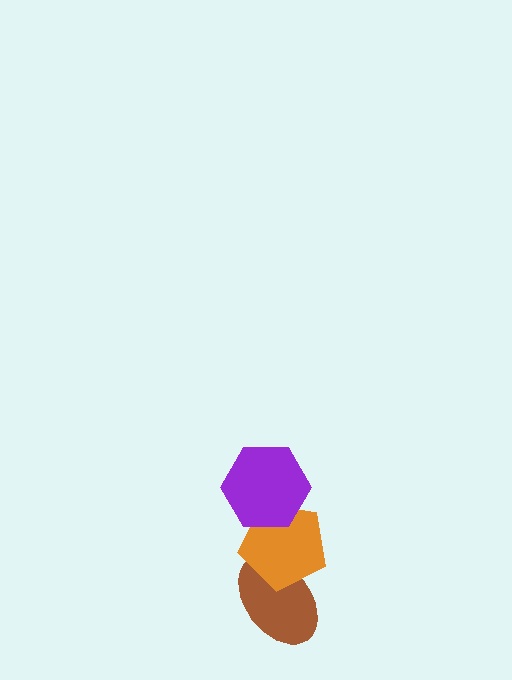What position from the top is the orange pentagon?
The orange pentagon is 2nd from the top.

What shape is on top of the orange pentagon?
The purple hexagon is on top of the orange pentagon.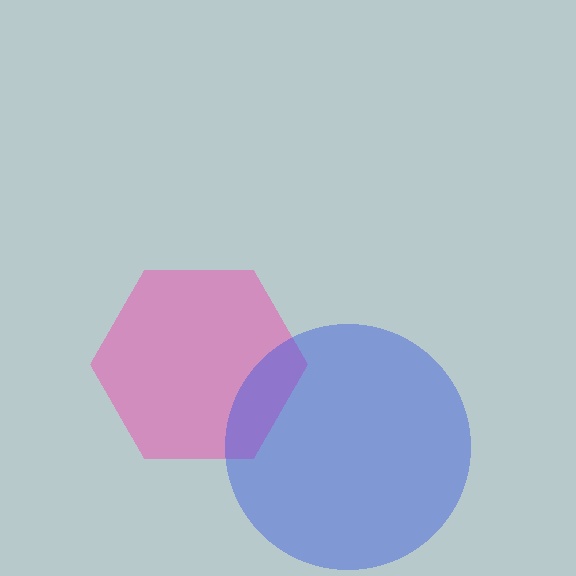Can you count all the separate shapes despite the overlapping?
Yes, there are 2 separate shapes.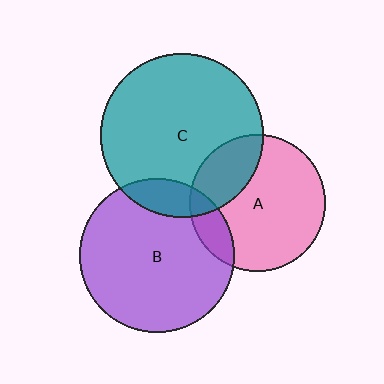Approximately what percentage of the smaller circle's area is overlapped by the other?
Approximately 15%.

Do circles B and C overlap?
Yes.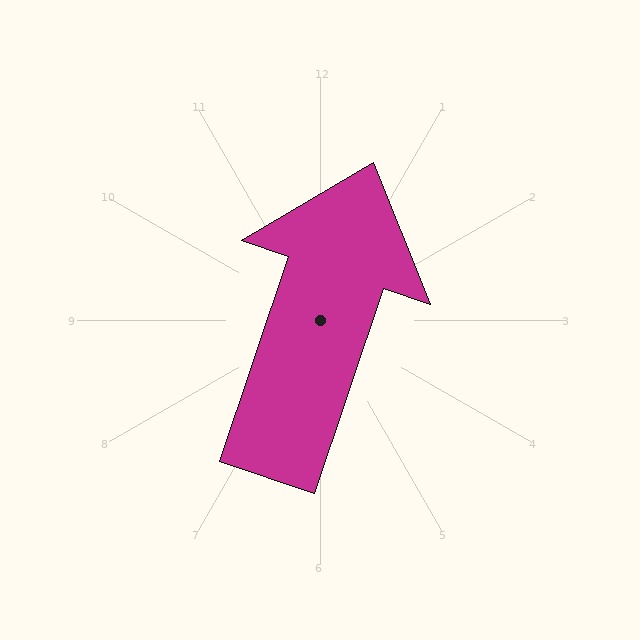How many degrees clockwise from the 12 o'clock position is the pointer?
Approximately 19 degrees.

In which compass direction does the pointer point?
North.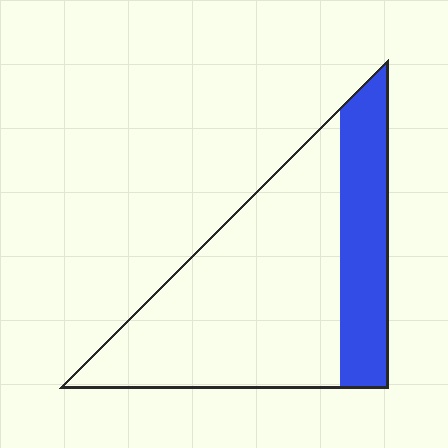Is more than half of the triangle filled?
No.